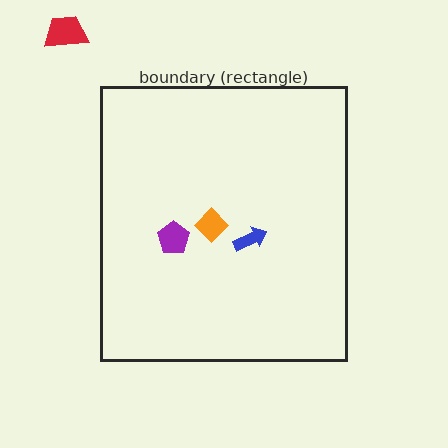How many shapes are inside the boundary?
3 inside, 1 outside.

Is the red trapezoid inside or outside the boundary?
Outside.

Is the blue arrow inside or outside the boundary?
Inside.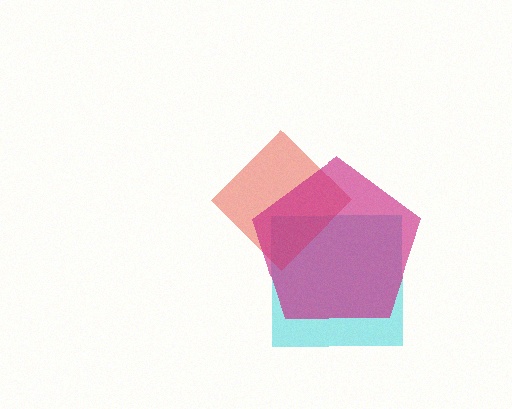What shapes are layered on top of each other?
The layered shapes are: a cyan square, a red diamond, a magenta pentagon.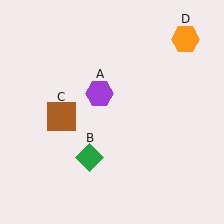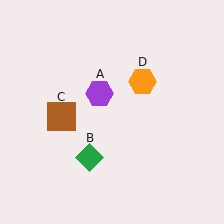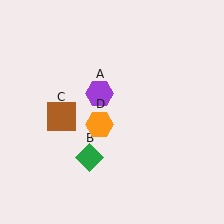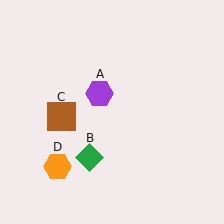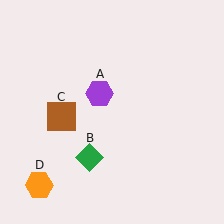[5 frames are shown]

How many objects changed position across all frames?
1 object changed position: orange hexagon (object D).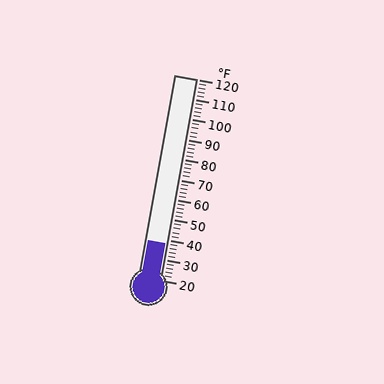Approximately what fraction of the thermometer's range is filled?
The thermometer is filled to approximately 20% of its range.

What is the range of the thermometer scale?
The thermometer scale ranges from 20°F to 120°F.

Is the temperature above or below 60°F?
The temperature is below 60°F.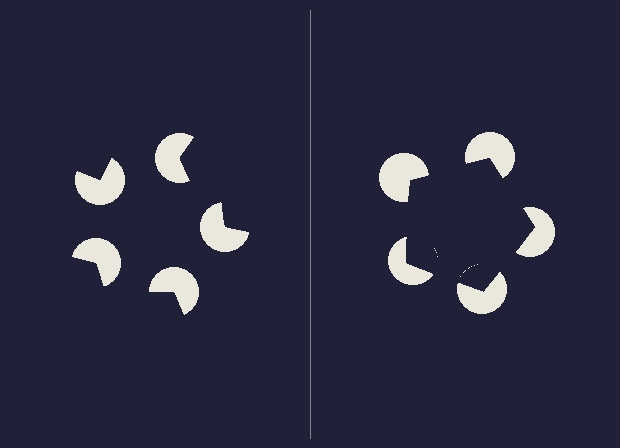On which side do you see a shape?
An illusory pentagon appears on the right side. On the left side the wedge cuts are rotated, so no coherent shape forms.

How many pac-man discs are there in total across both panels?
10 — 5 on each side.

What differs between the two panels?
The pac-man discs are positioned identically on both sides; only the wedge orientations differ. On the right they align to a pentagon; on the left they are misaligned.